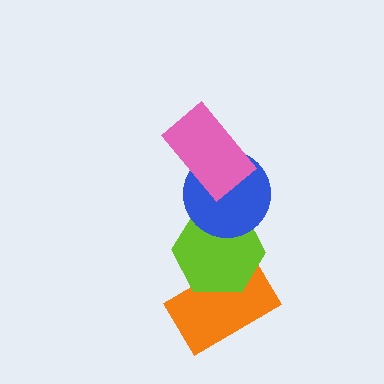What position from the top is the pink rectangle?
The pink rectangle is 1st from the top.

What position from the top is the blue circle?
The blue circle is 2nd from the top.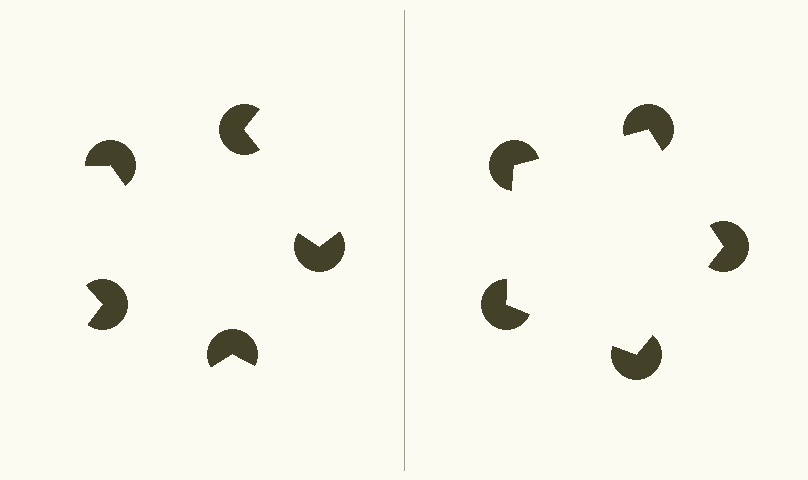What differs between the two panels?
The pac-man discs are positioned identically on both sides; only the wedge orientations differ. On the right they align to a pentagon; on the left they are misaligned.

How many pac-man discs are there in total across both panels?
10 — 5 on each side.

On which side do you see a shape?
An illusory pentagon appears on the right side. On the left side the wedge cuts are rotated, so no coherent shape forms.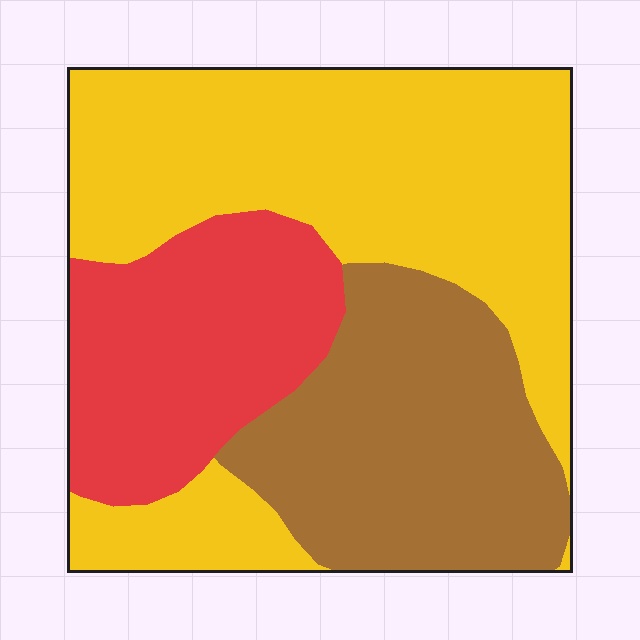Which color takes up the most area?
Yellow, at roughly 50%.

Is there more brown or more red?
Brown.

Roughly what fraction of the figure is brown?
Brown covers around 30% of the figure.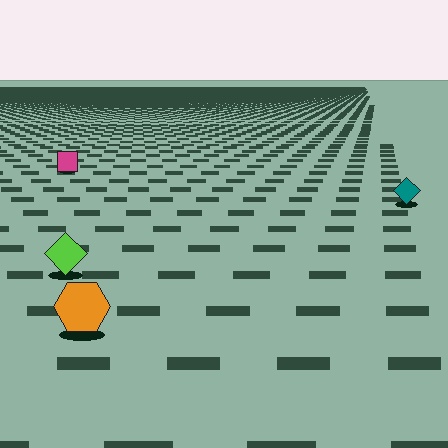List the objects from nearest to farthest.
From nearest to farthest: the orange hexagon, the lime diamond, the teal diamond, the magenta square.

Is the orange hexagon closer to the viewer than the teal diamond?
Yes. The orange hexagon is closer — you can tell from the texture gradient: the ground texture is coarser near it.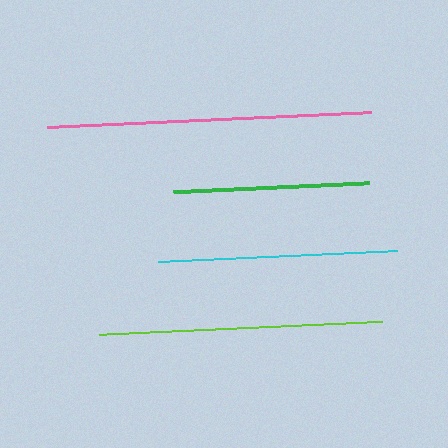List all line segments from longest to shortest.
From longest to shortest: pink, lime, cyan, green.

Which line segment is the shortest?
The green line is the shortest at approximately 196 pixels.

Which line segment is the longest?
The pink line is the longest at approximately 324 pixels.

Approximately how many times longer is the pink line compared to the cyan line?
The pink line is approximately 1.4 times the length of the cyan line.